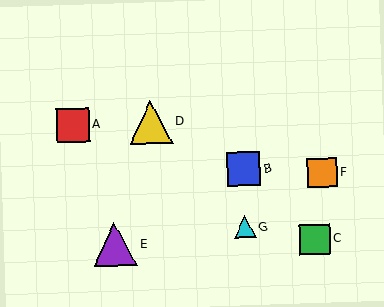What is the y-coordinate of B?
Object B is at y≈169.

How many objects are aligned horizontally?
2 objects (A, D) are aligned horizontally.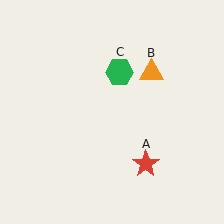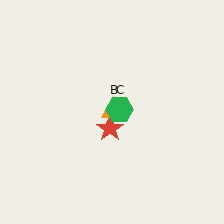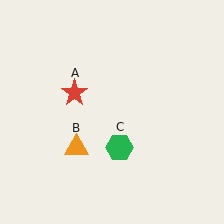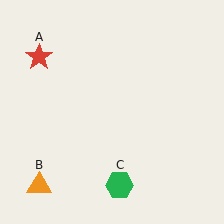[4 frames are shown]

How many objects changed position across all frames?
3 objects changed position: red star (object A), orange triangle (object B), green hexagon (object C).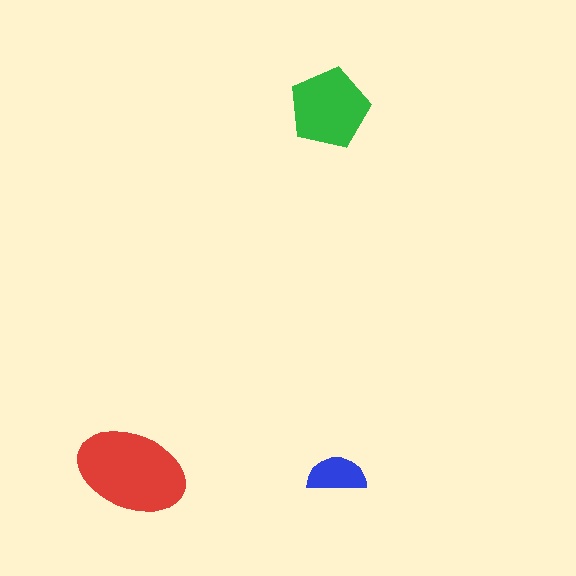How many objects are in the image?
There are 3 objects in the image.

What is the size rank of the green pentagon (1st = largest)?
2nd.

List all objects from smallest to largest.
The blue semicircle, the green pentagon, the red ellipse.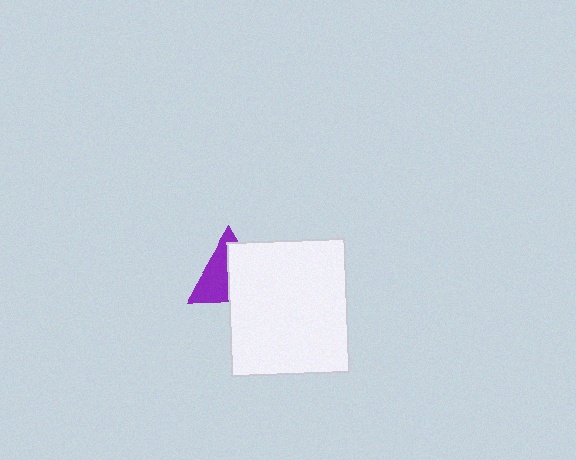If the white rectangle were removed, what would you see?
You would see the complete purple triangle.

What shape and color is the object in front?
The object in front is a white rectangle.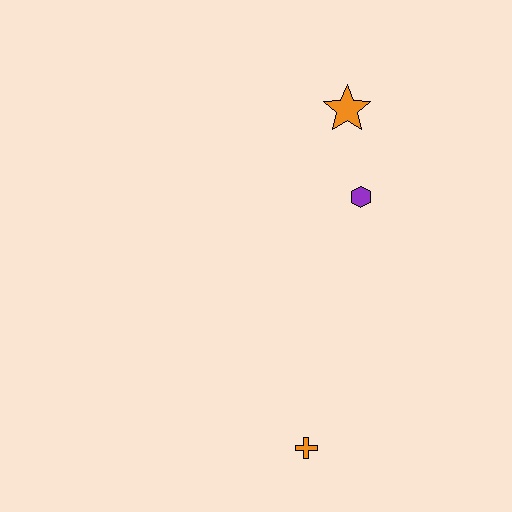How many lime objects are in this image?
There are no lime objects.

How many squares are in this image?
There are no squares.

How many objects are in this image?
There are 3 objects.